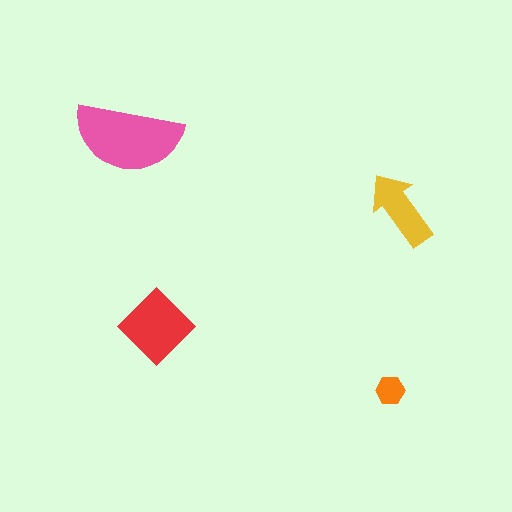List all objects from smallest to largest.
The orange hexagon, the yellow arrow, the red diamond, the pink semicircle.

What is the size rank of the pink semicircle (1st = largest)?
1st.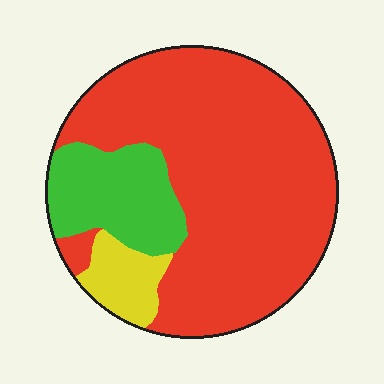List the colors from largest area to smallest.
From largest to smallest: red, green, yellow.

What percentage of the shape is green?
Green takes up about one sixth (1/6) of the shape.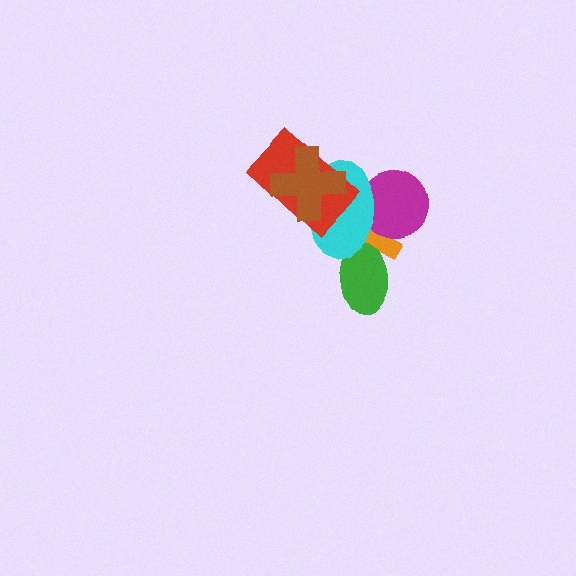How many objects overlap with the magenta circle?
2 objects overlap with the magenta circle.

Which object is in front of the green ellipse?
The cyan ellipse is in front of the green ellipse.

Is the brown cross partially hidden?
No, no other shape covers it.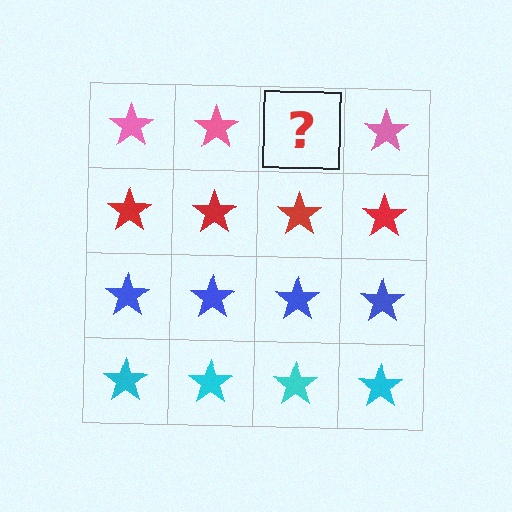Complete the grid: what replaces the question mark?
The question mark should be replaced with a pink star.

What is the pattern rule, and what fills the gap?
The rule is that each row has a consistent color. The gap should be filled with a pink star.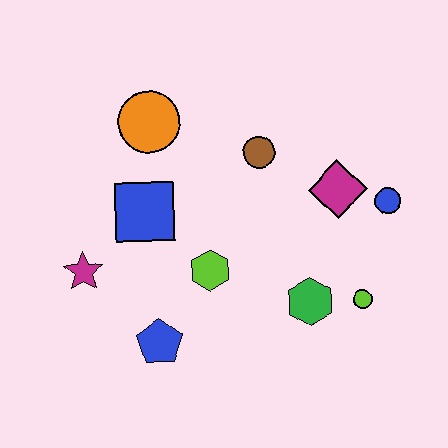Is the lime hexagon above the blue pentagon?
Yes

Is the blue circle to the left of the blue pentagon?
No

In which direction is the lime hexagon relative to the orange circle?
The lime hexagon is below the orange circle.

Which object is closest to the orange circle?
The blue square is closest to the orange circle.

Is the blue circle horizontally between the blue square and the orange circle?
No